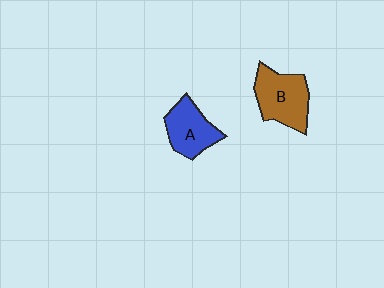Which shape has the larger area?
Shape B (brown).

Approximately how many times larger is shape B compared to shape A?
Approximately 1.2 times.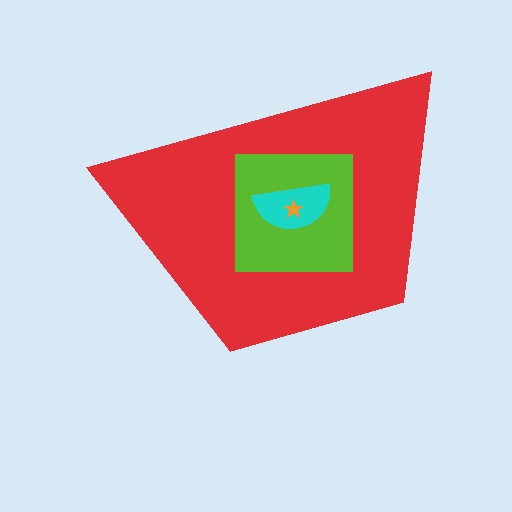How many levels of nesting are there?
4.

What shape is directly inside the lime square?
The cyan semicircle.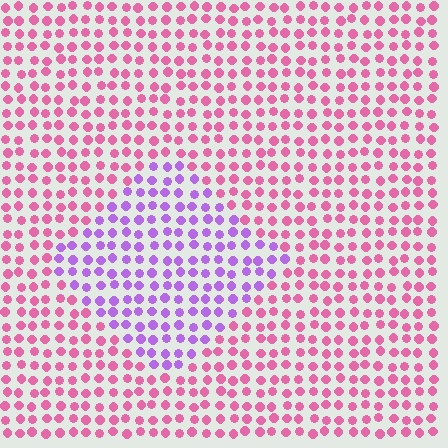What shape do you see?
I see a diamond.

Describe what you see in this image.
The image is filled with small pink elements in a uniform arrangement. A diamond-shaped region is visible where the elements are tinted to a slightly different hue, forming a subtle color boundary.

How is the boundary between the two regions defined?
The boundary is defined purely by a slight shift in hue (about 52 degrees). Spacing, size, and orientation are identical on both sides.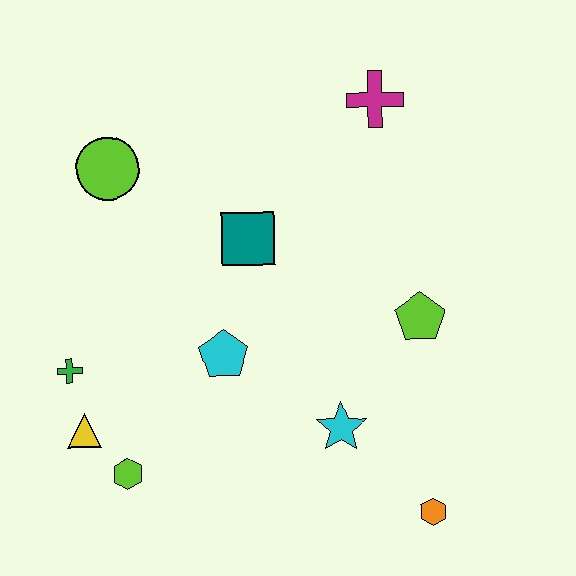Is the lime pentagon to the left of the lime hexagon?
No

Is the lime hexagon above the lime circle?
No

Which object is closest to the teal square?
The cyan pentagon is closest to the teal square.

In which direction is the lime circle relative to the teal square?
The lime circle is to the left of the teal square.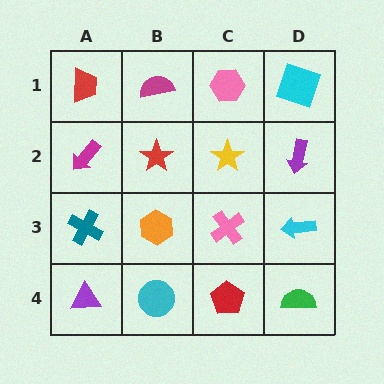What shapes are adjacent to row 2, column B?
A magenta semicircle (row 1, column B), an orange hexagon (row 3, column B), a magenta arrow (row 2, column A), a yellow star (row 2, column C).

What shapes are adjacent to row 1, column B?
A red star (row 2, column B), a red trapezoid (row 1, column A), a pink hexagon (row 1, column C).